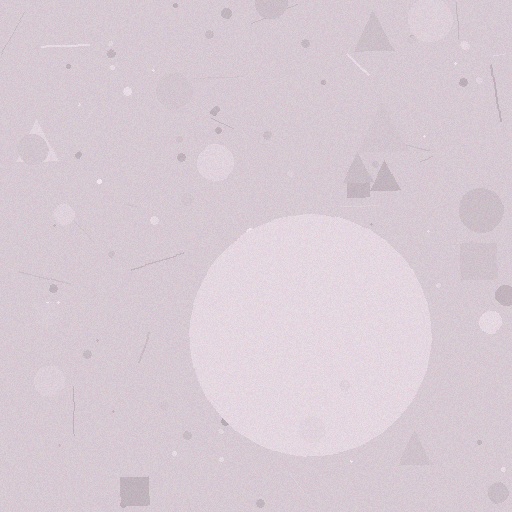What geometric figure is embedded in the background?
A circle is embedded in the background.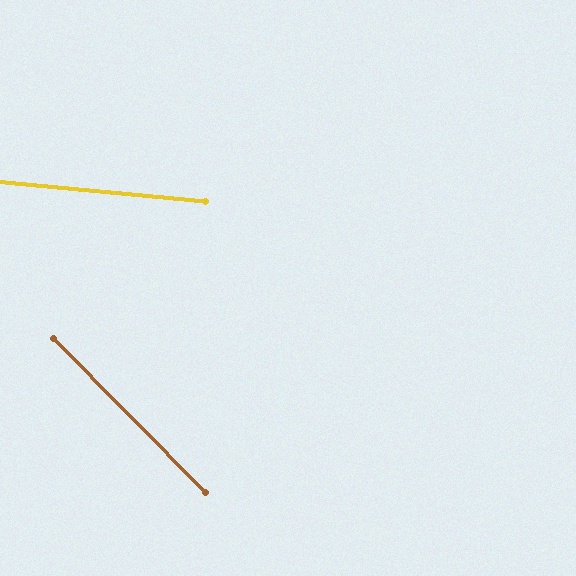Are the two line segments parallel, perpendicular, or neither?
Neither parallel nor perpendicular — they differ by about 40°.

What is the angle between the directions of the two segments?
Approximately 40 degrees.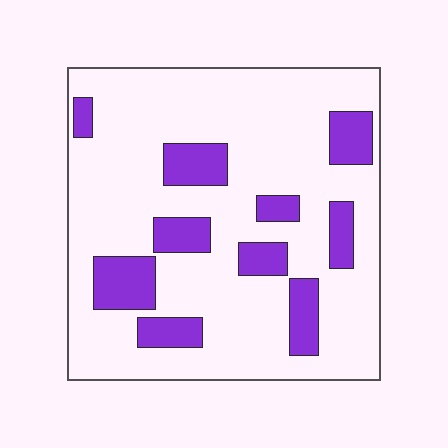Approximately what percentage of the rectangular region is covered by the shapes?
Approximately 20%.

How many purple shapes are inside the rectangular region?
10.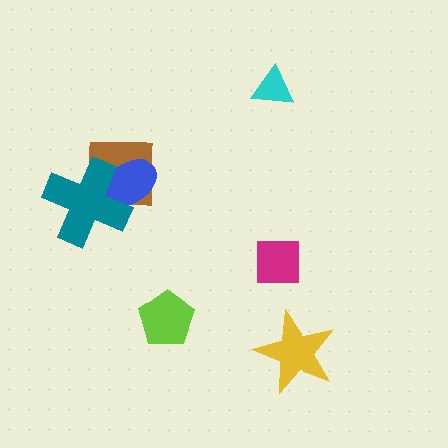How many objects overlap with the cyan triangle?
0 objects overlap with the cyan triangle.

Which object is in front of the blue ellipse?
The teal cross is in front of the blue ellipse.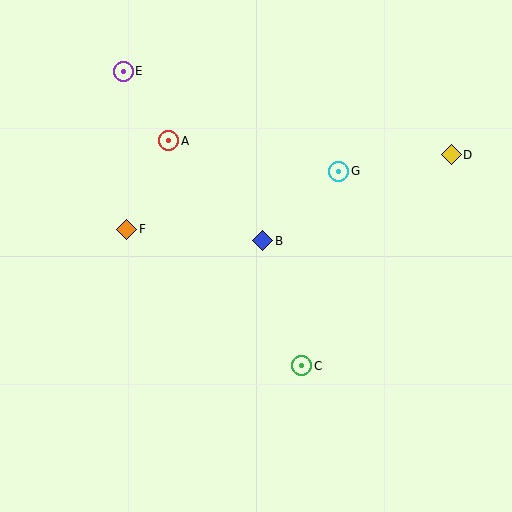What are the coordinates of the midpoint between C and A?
The midpoint between C and A is at (235, 253).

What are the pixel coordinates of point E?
Point E is at (123, 71).